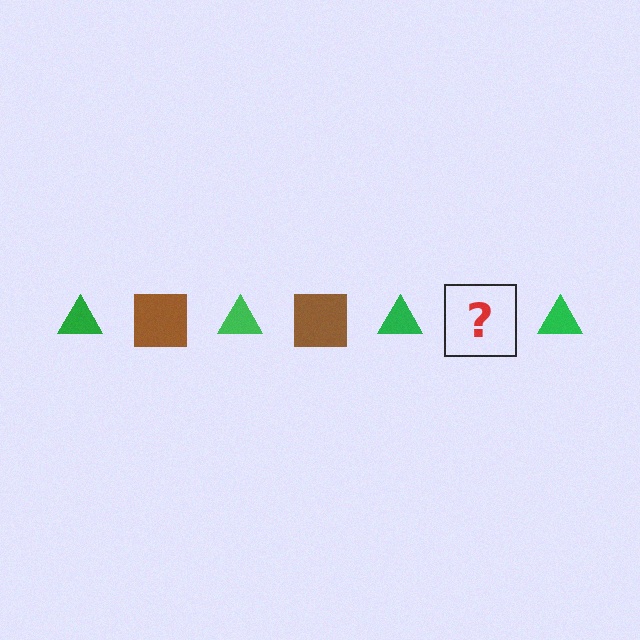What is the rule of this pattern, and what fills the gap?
The rule is that the pattern alternates between green triangle and brown square. The gap should be filled with a brown square.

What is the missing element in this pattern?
The missing element is a brown square.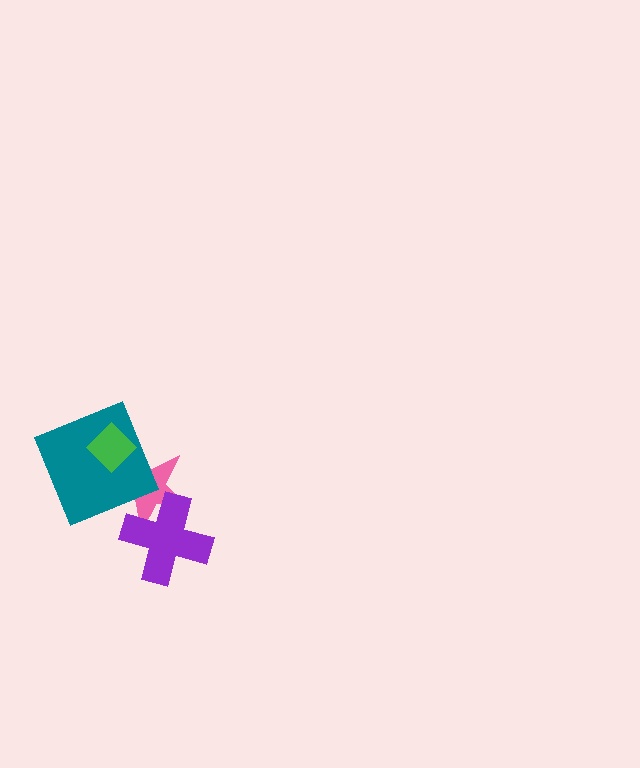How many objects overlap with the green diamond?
2 objects overlap with the green diamond.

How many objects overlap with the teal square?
2 objects overlap with the teal square.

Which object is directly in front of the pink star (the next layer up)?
The purple cross is directly in front of the pink star.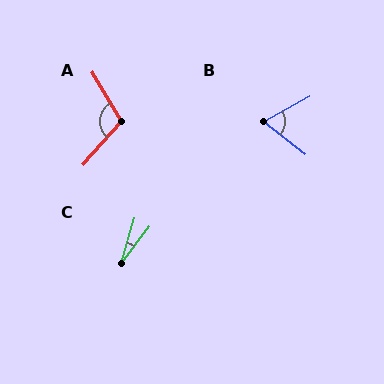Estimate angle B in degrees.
Approximately 67 degrees.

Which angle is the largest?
A, at approximately 108 degrees.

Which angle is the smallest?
C, at approximately 20 degrees.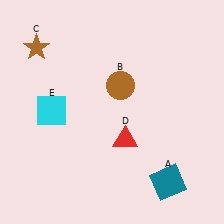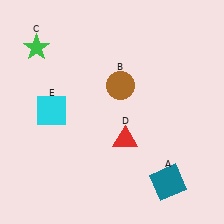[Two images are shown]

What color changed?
The star (C) changed from brown in Image 1 to green in Image 2.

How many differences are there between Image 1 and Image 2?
There is 1 difference between the two images.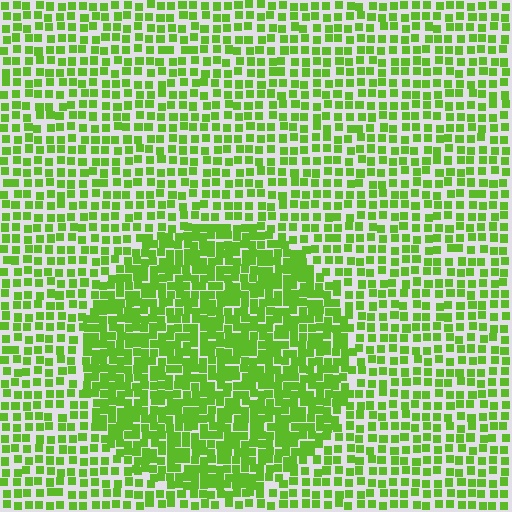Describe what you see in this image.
The image contains small lime elements arranged at two different densities. A circle-shaped region is visible where the elements are more densely packed than the surrounding area.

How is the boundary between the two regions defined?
The boundary is defined by a change in element density (approximately 1.8x ratio). All elements are the same color, size, and shape.